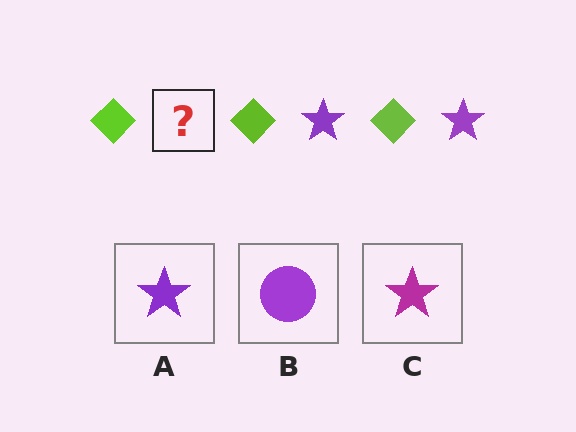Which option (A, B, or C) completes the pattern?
A.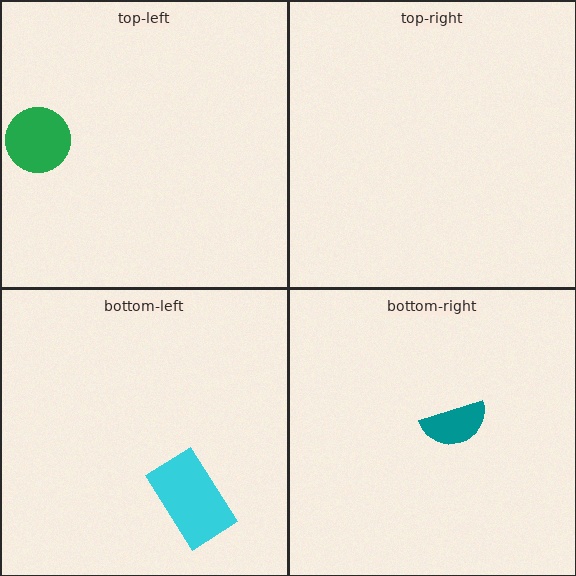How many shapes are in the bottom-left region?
1.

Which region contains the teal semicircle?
The bottom-right region.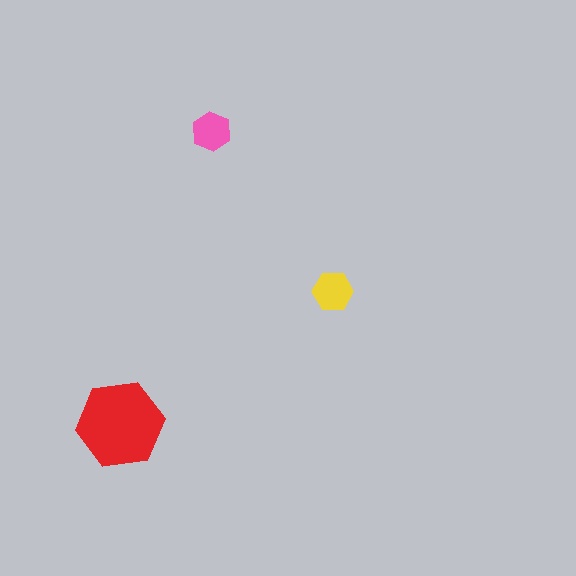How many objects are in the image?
There are 3 objects in the image.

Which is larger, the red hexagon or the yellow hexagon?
The red one.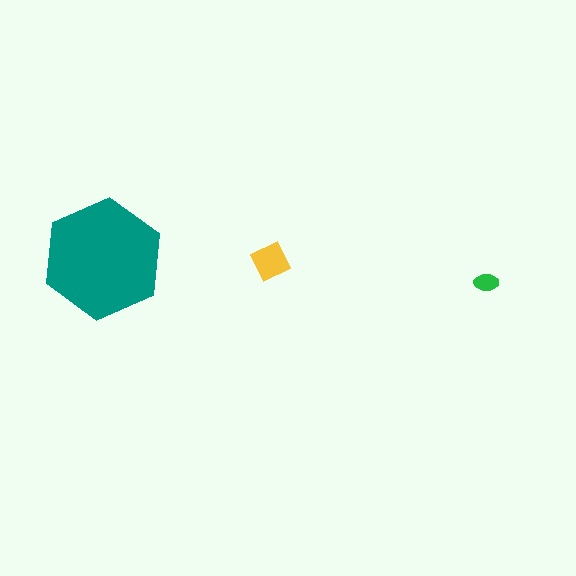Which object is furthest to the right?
The green ellipse is rightmost.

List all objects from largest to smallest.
The teal hexagon, the yellow square, the green ellipse.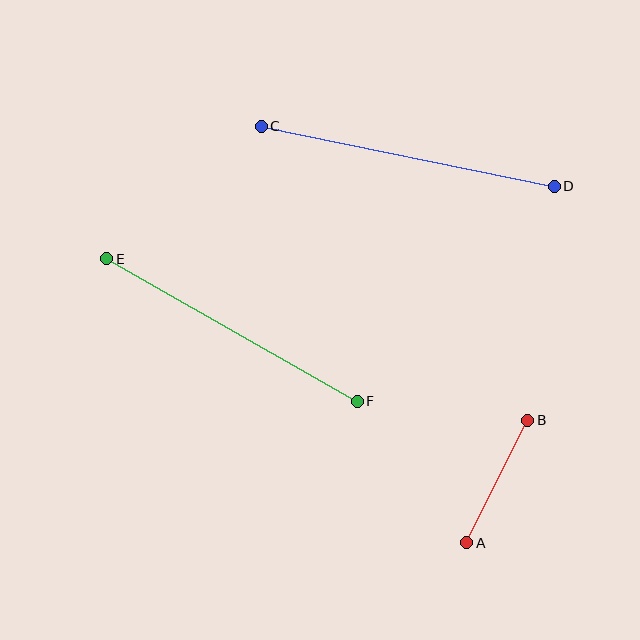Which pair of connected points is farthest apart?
Points C and D are farthest apart.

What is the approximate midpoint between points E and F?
The midpoint is at approximately (232, 330) pixels.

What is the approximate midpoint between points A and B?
The midpoint is at approximately (497, 482) pixels.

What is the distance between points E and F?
The distance is approximately 288 pixels.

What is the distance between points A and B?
The distance is approximately 137 pixels.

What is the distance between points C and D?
The distance is approximately 299 pixels.